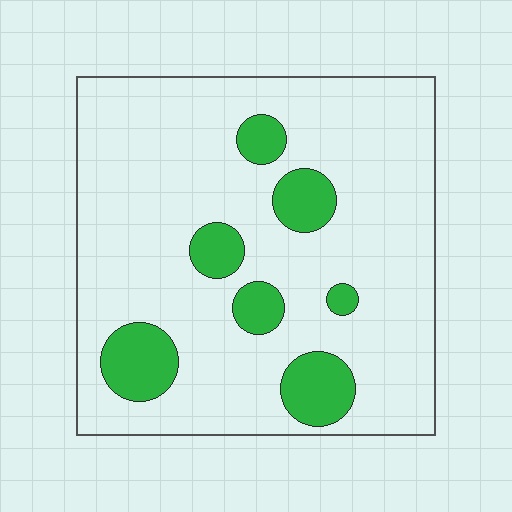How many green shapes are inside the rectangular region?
7.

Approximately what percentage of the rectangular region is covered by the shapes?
Approximately 15%.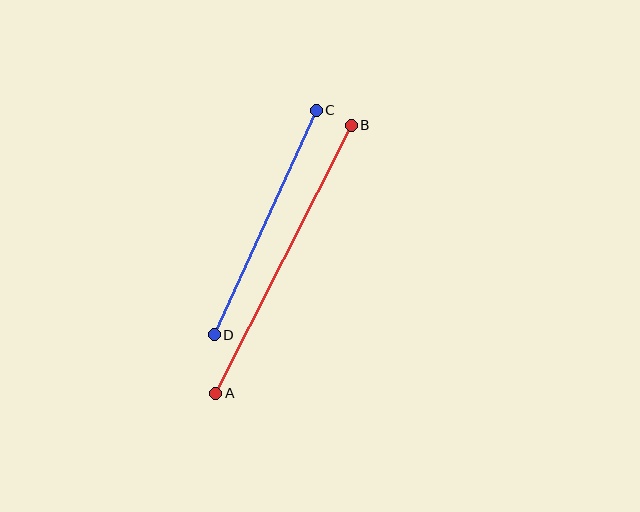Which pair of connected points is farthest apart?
Points A and B are farthest apart.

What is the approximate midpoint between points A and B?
The midpoint is at approximately (283, 259) pixels.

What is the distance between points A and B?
The distance is approximately 300 pixels.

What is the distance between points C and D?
The distance is approximately 247 pixels.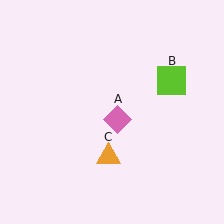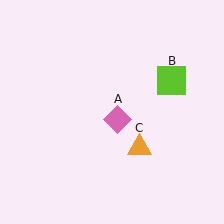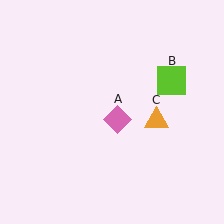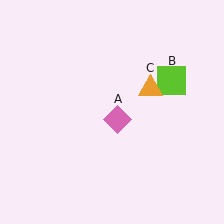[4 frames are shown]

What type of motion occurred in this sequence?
The orange triangle (object C) rotated counterclockwise around the center of the scene.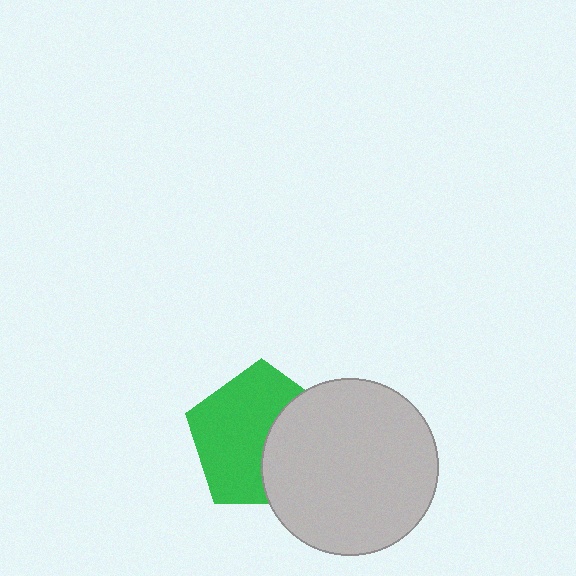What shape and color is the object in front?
The object in front is a light gray circle.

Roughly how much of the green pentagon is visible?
About half of it is visible (roughly 61%).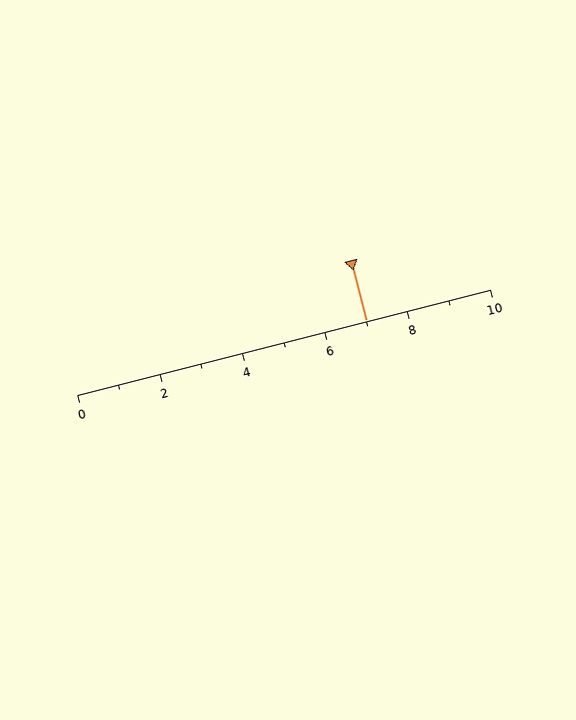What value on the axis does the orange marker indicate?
The marker indicates approximately 7.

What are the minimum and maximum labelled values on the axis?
The axis runs from 0 to 10.